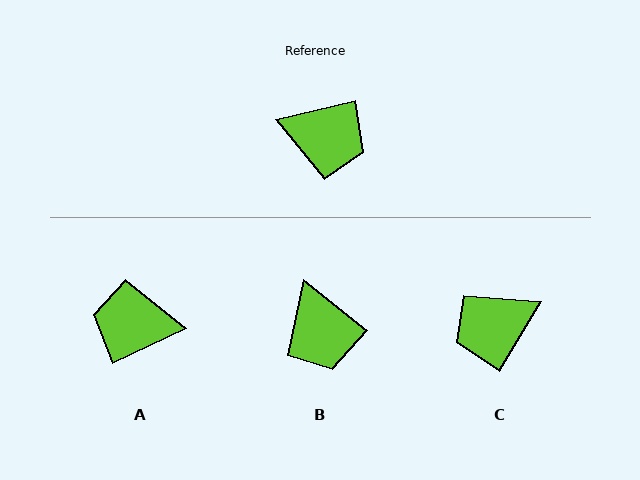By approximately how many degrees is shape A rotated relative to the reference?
Approximately 168 degrees clockwise.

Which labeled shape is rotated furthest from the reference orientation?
A, about 168 degrees away.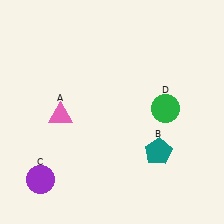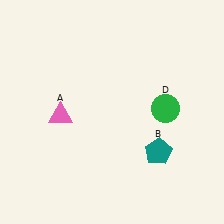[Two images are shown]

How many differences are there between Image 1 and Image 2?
There is 1 difference between the two images.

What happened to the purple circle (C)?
The purple circle (C) was removed in Image 2. It was in the bottom-left area of Image 1.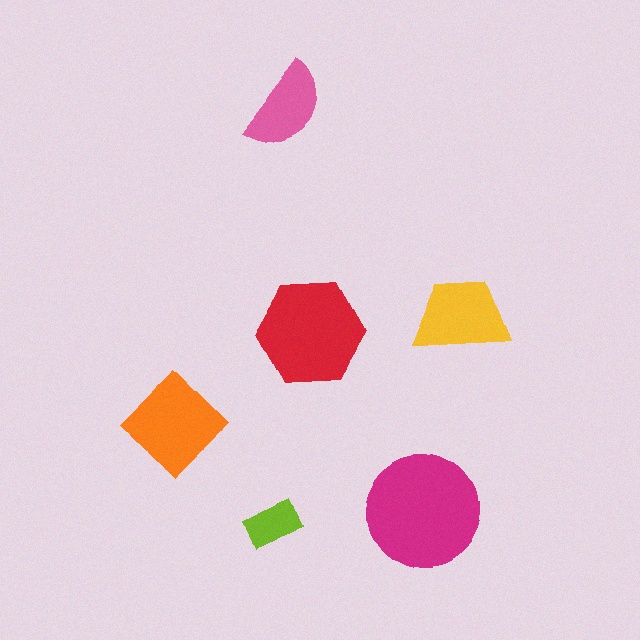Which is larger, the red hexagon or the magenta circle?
The magenta circle.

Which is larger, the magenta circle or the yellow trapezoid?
The magenta circle.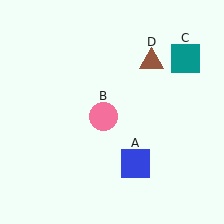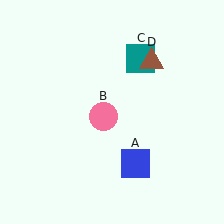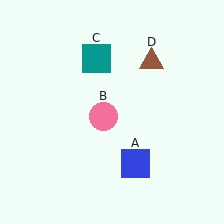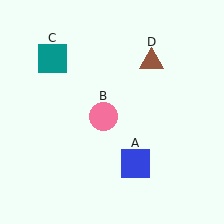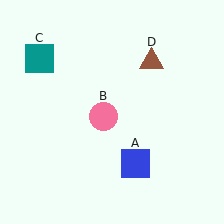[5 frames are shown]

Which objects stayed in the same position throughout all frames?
Blue square (object A) and pink circle (object B) and brown triangle (object D) remained stationary.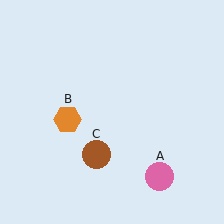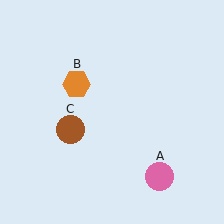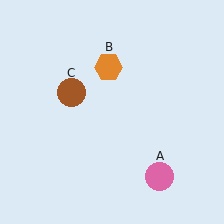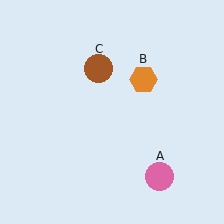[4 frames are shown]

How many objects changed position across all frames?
2 objects changed position: orange hexagon (object B), brown circle (object C).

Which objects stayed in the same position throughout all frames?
Pink circle (object A) remained stationary.